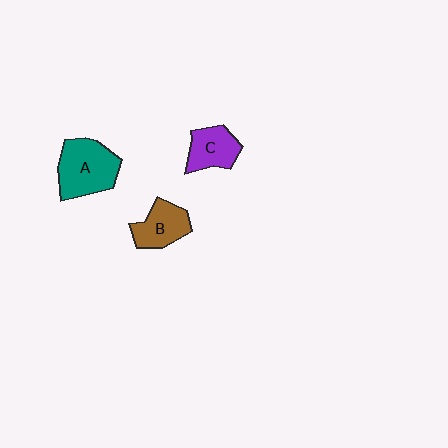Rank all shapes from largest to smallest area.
From largest to smallest: A (teal), B (brown), C (purple).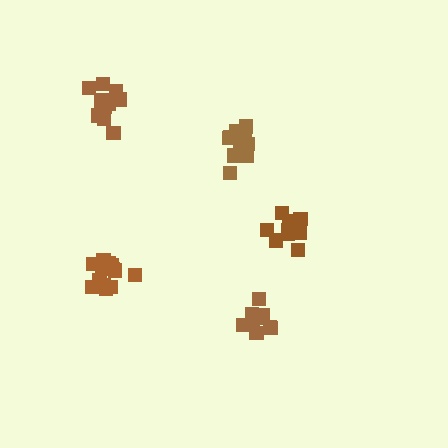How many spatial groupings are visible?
There are 5 spatial groupings.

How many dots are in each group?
Group 1: 13 dots, Group 2: 14 dots, Group 3: 13 dots, Group 4: 12 dots, Group 5: 10 dots (62 total).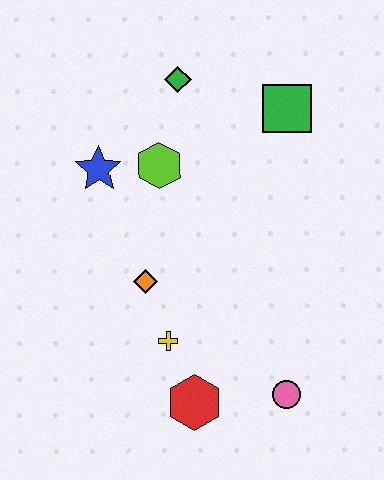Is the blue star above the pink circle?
Yes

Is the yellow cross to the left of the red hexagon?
Yes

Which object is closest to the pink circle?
The red hexagon is closest to the pink circle.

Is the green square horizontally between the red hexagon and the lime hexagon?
No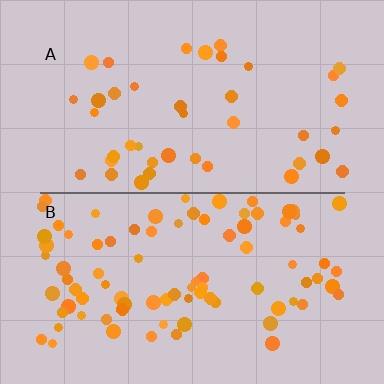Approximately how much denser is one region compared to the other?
Approximately 2.1× — region B over region A.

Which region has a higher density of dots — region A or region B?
B (the bottom).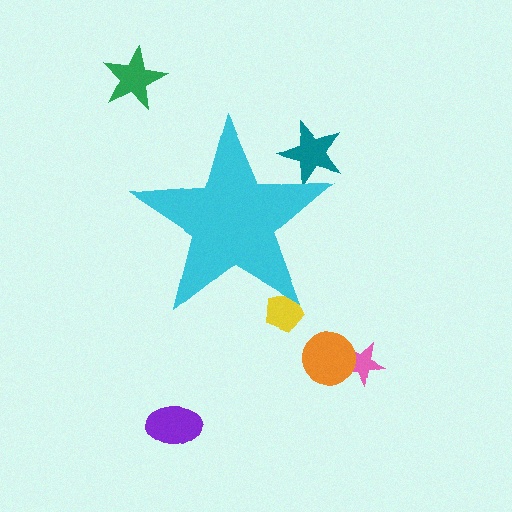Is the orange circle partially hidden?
No, the orange circle is fully visible.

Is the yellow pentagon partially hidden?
Yes, the yellow pentagon is partially hidden behind the cyan star.